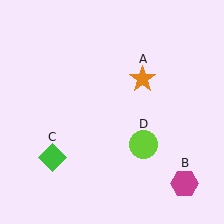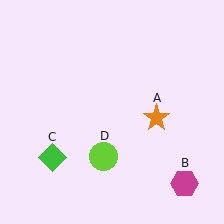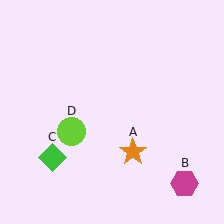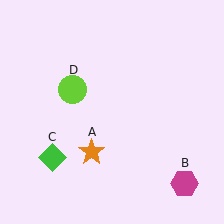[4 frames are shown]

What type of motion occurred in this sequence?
The orange star (object A), lime circle (object D) rotated clockwise around the center of the scene.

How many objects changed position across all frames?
2 objects changed position: orange star (object A), lime circle (object D).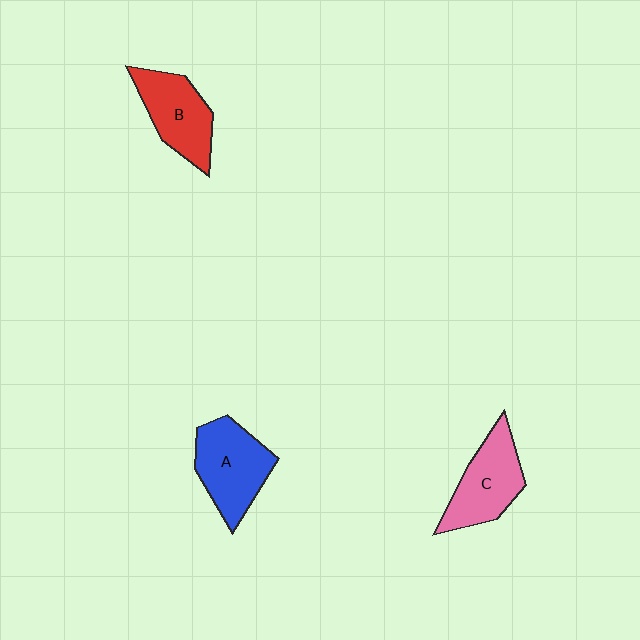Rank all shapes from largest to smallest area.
From largest to smallest: A (blue), C (pink), B (red).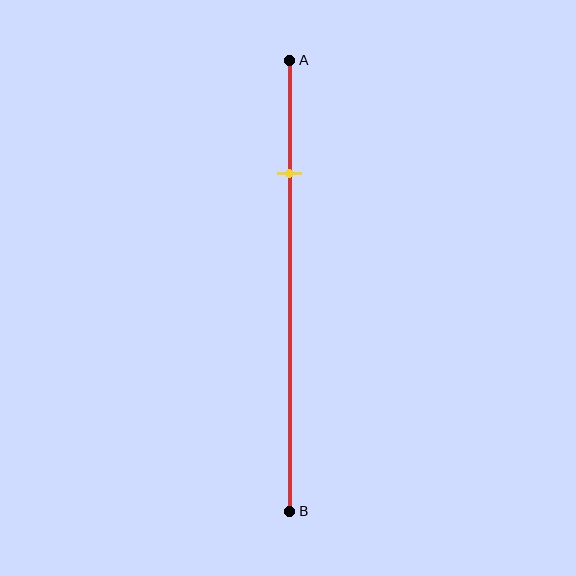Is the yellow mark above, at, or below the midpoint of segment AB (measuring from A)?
The yellow mark is above the midpoint of segment AB.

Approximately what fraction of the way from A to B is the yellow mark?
The yellow mark is approximately 25% of the way from A to B.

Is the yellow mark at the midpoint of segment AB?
No, the mark is at about 25% from A, not at the 50% midpoint.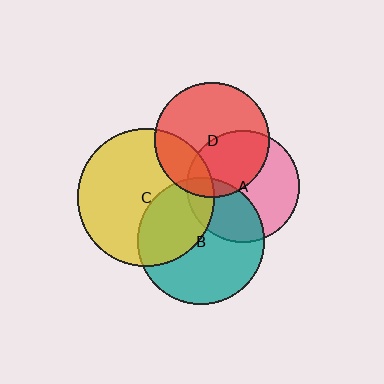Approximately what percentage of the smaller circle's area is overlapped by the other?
Approximately 10%.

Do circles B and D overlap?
Yes.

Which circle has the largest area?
Circle C (yellow).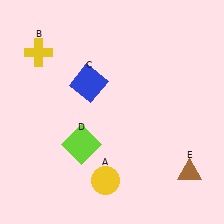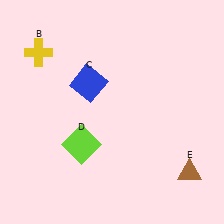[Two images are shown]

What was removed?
The yellow circle (A) was removed in Image 2.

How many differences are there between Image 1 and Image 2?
There is 1 difference between the two images.